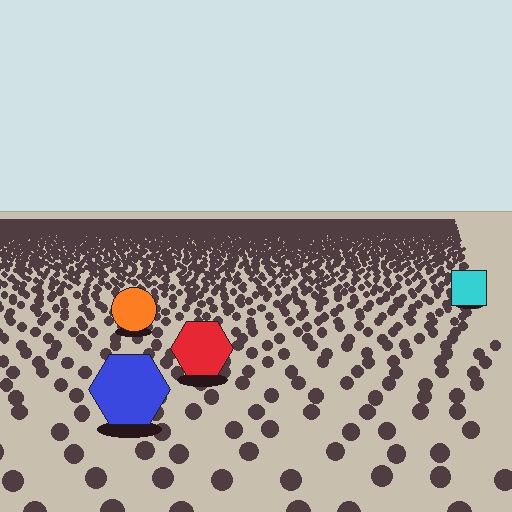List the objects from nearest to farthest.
From nearest to farthest: the blue hexagon, the red hexagon, the orange circle, the cyan square.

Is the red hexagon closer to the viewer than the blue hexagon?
No. The blue hexagon is closer — you can tell from the texture gradient: the ground texture is coarser near it.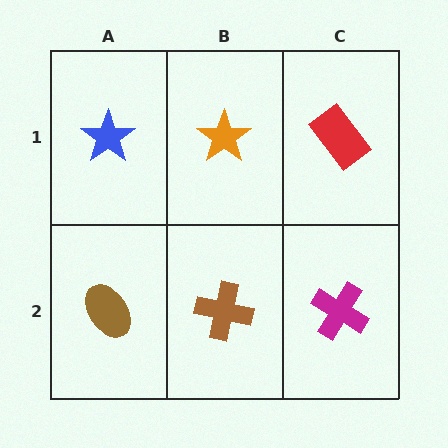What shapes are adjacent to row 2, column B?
An orange star (row 1, column B), a brown ellipse (row 2, column A), a magenta cross (row 2, column C).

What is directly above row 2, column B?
An orange star.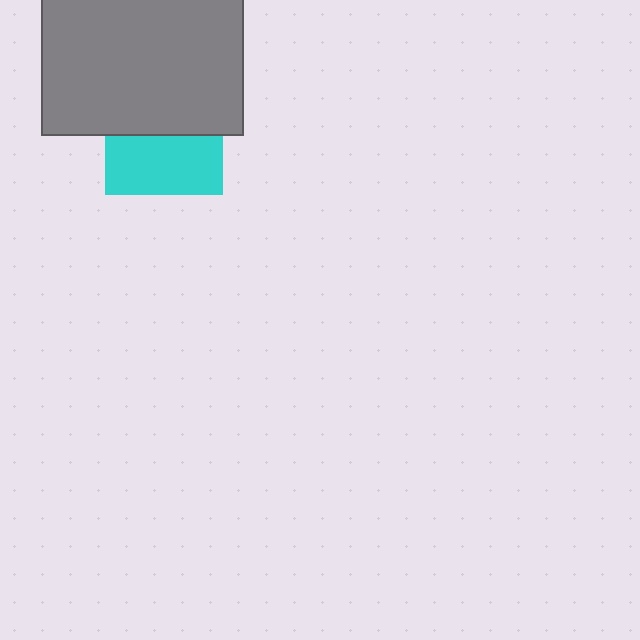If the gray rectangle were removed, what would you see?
You would see the complete cyan square.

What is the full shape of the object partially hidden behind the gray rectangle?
The partially hidden object is a cyan square.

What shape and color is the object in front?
The object in front is a gray rectangle.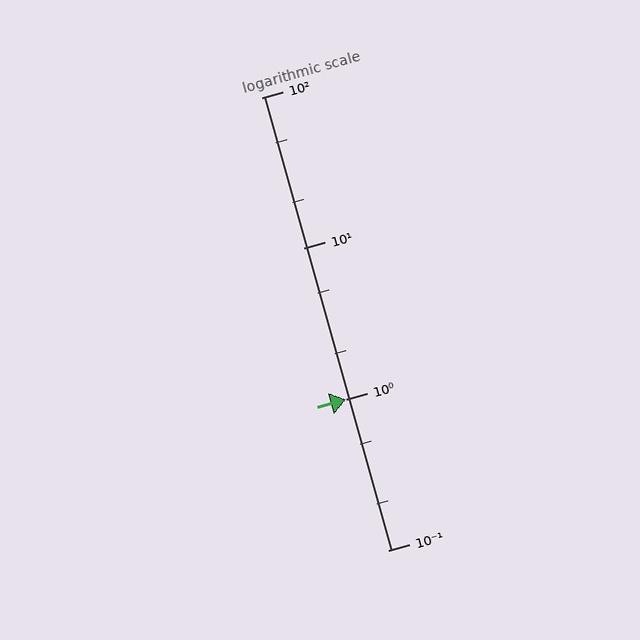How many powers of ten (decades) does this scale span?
The scale spans 3 decades, from 0.1 to 100.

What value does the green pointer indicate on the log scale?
The pointer indicates approximately 1.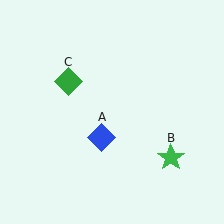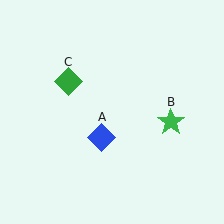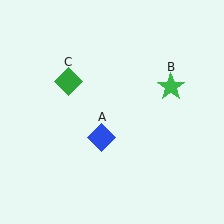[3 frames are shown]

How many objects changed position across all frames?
1 object changed position: green star (object B).